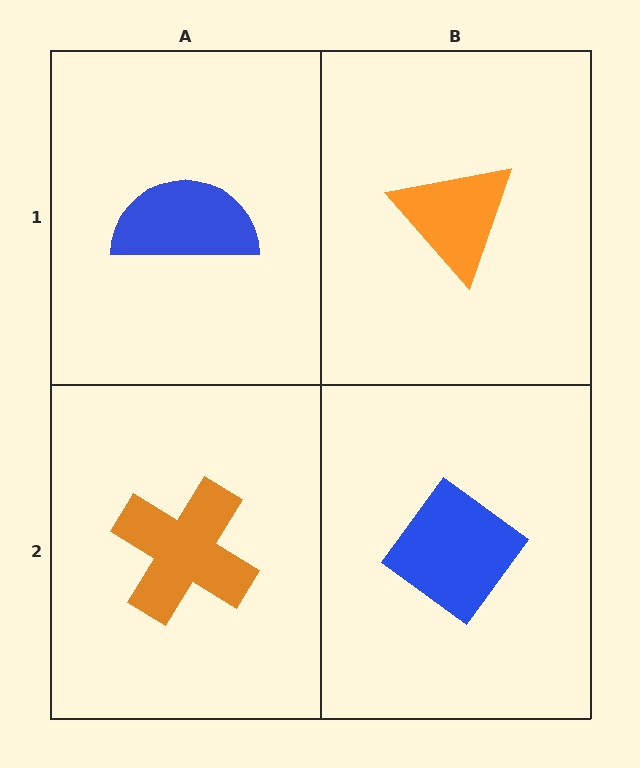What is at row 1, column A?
A blue semicircle.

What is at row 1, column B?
An orange triangle.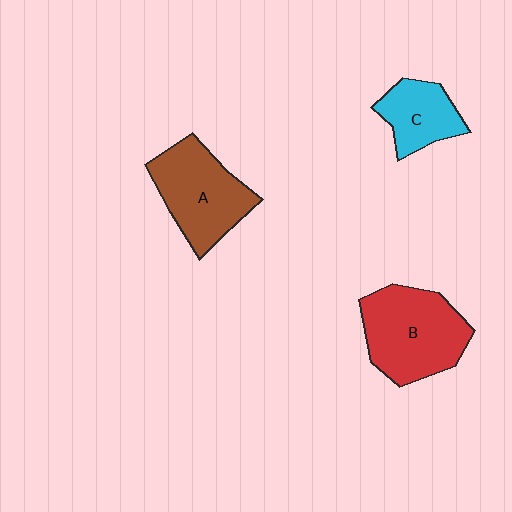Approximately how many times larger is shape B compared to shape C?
Approximately 1.8 times.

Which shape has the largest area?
Shape B (red).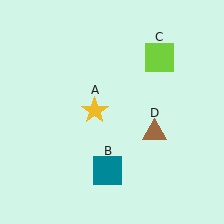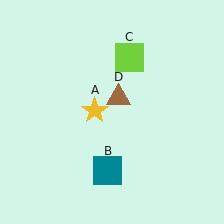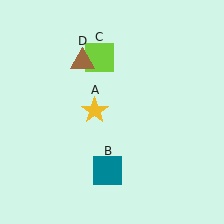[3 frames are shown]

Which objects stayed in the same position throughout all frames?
Yellow star (object A) and teal square (object B) remained stationary.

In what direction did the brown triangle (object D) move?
The brown triangle (object D) moved up and to the left.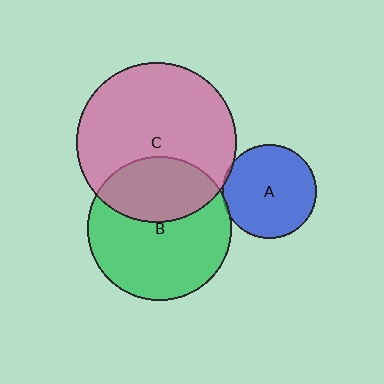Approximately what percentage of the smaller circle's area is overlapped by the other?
Approximately 35%.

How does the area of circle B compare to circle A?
Approximately 2.3 times.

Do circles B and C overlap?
Yes.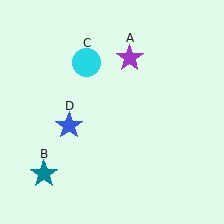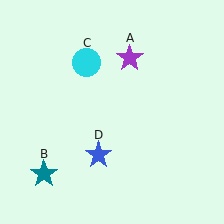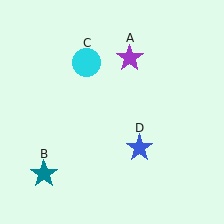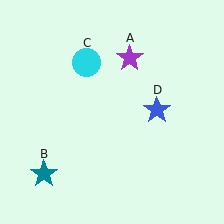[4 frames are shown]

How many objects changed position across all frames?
1 object changed position: blue star (object D).